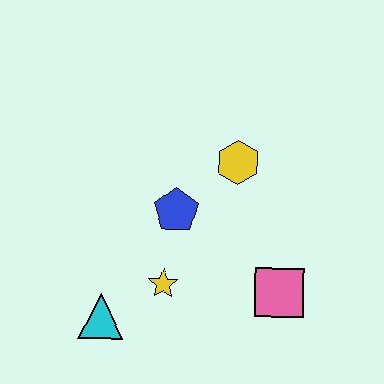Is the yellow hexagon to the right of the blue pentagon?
Yes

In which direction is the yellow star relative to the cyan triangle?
The yellow star is to the right of the cyan triangle.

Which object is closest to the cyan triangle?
The yellow star is closest to the cyan triangle.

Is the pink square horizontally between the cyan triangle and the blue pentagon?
No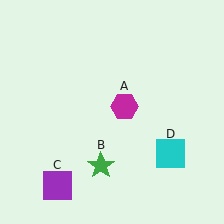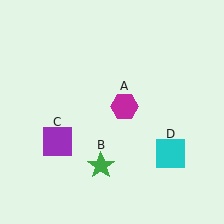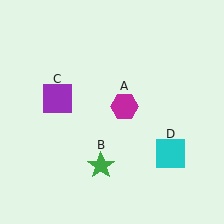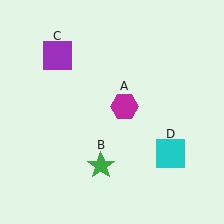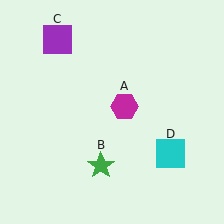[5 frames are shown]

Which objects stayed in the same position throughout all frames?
Magenta hexagon (object A) and green star (object B) and cyan square (object D) remained stationary.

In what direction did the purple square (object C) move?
The purple square (object C) moved up.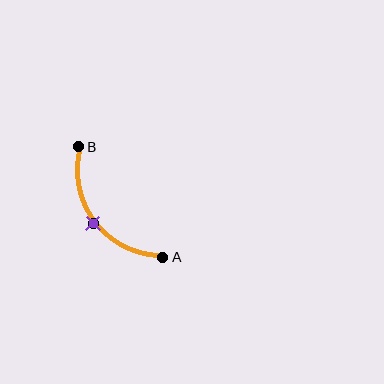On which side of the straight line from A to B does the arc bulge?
The arc bulges below and to the left of the straight line connecting A and B.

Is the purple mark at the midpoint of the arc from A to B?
Yes. The purple mark lies on the arc at equal arc-length from both A and B — it is the arc midpoint.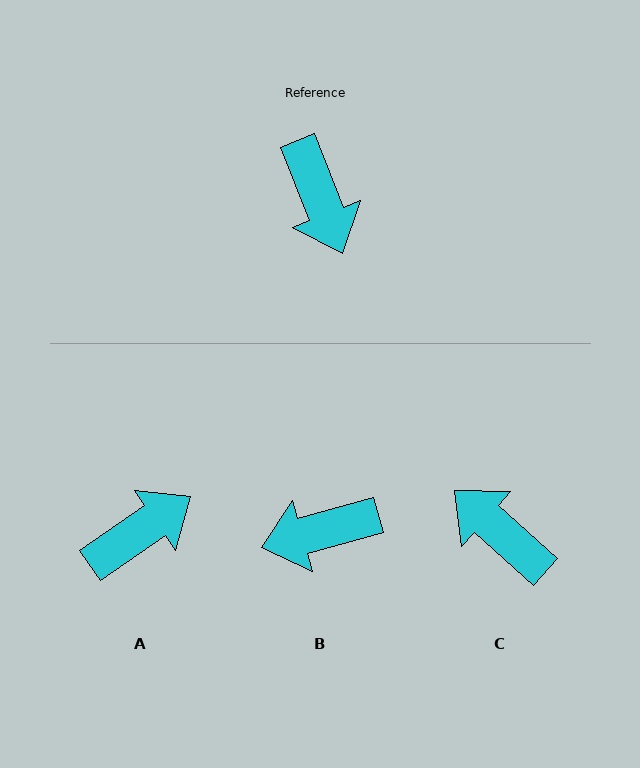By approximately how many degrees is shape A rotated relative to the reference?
Approximately 103 degrees counter-clockwise.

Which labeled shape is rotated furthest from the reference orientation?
C, about 154 degrees away.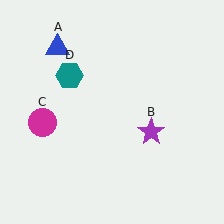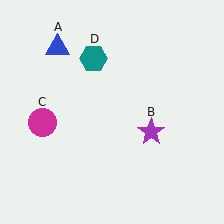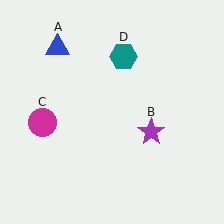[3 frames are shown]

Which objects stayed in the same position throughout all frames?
Blue triangle (object A) and purple star (object B) and magenta circle (object C) remained stationary.